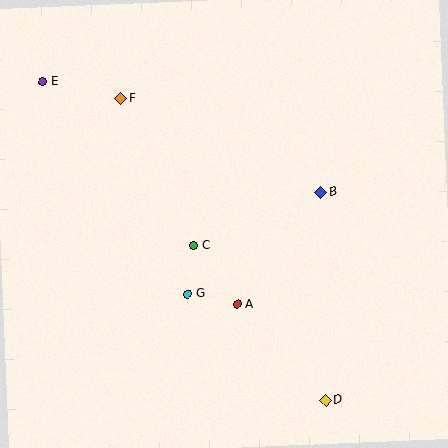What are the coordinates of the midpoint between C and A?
The midpoint between C and A is at (216, 275).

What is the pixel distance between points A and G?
The distance between A and G is 51 pixels.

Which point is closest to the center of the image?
Point C at (194, 246) is closest to the center.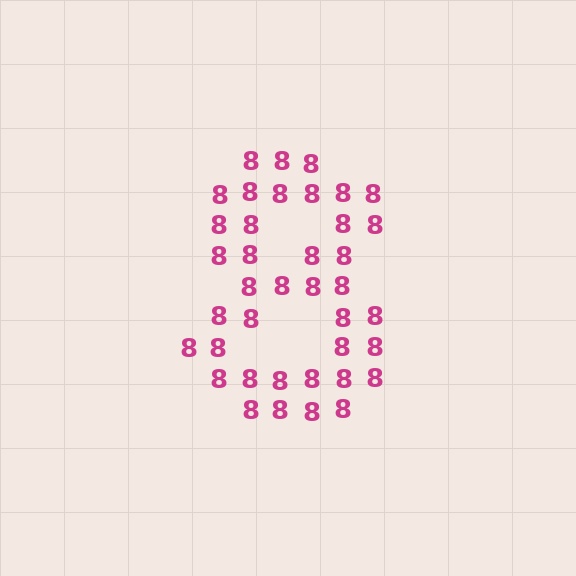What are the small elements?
The small elements are digit 8's.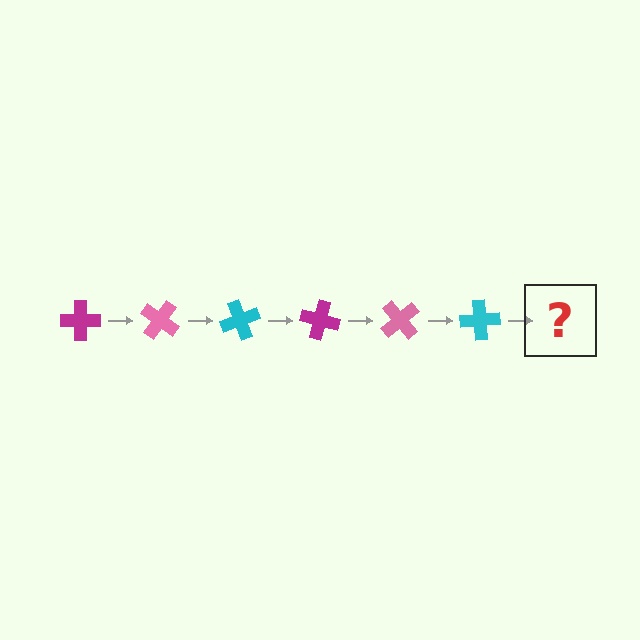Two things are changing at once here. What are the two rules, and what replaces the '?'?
The two rules are that it rotates 35 degrees each step and the color cycles through magenta, pink, and cyan. The '?' should be a magenta cross, rotated 210 degrees from the start.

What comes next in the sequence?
The next element should be a magenta cross, rotated 210 degrees from the start.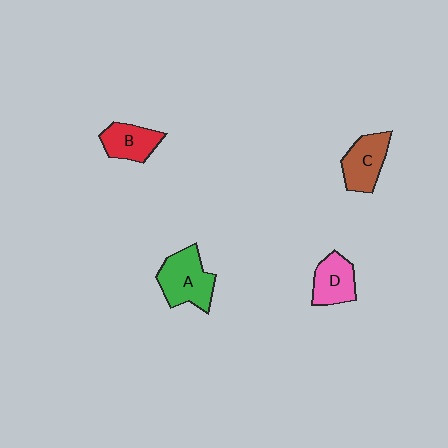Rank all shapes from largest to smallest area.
From largest to smallest: A (green), C (brown), D (pink), B (red).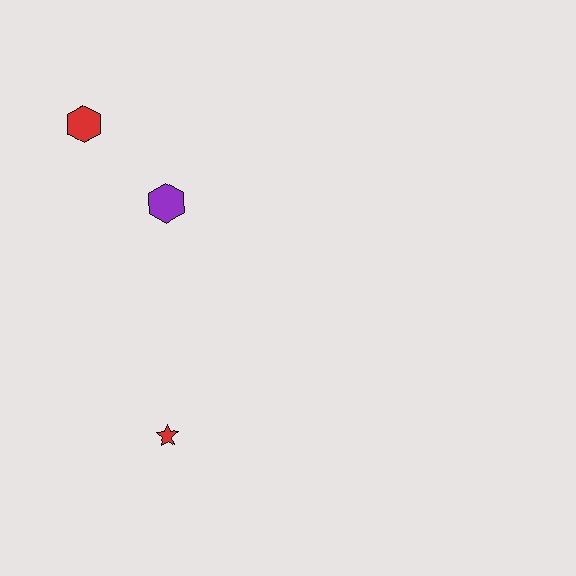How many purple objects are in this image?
There is 1 purple object.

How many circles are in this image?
There are no circles.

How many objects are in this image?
There are 3 objects.